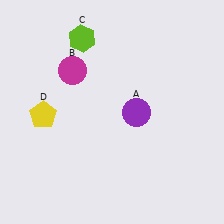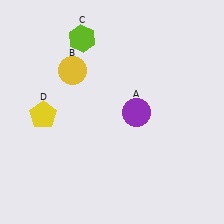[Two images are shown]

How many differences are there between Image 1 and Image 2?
There is 1 difference between the two images.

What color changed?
The circle (B) changed from magenta in Image 1 to yellow in Image 2.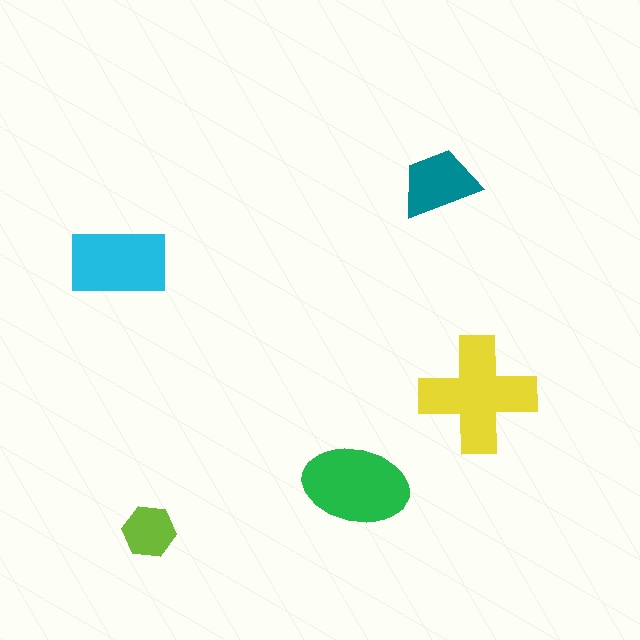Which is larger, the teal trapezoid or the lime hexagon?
The teal trapezoid.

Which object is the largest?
The yellow cross.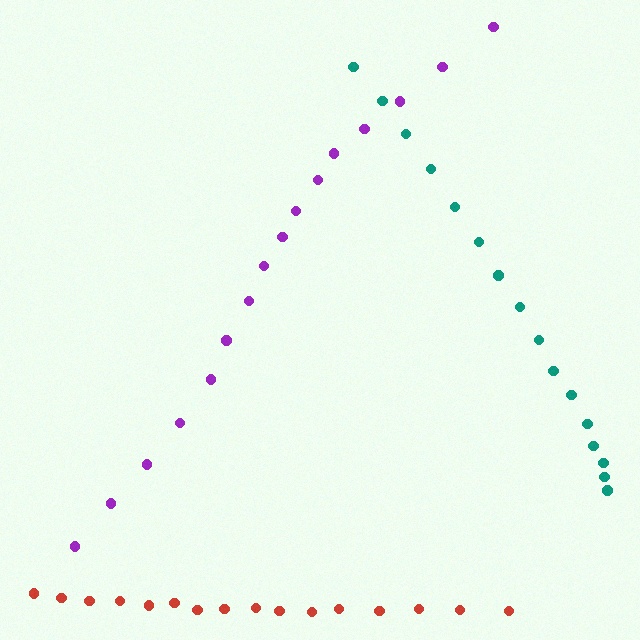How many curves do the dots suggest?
There are 3 distinct paths.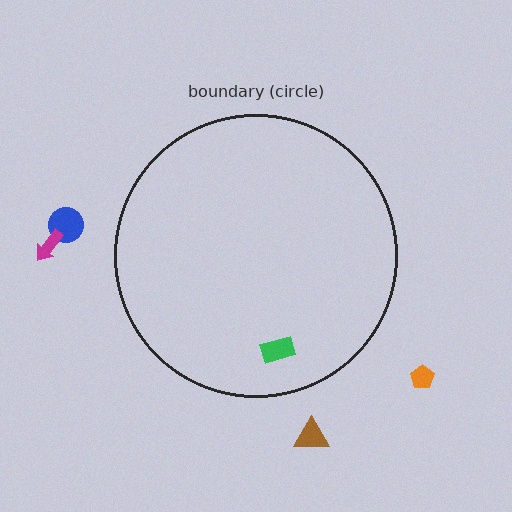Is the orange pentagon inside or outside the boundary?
Outside.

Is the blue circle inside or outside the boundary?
Outside.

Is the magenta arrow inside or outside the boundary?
Outside.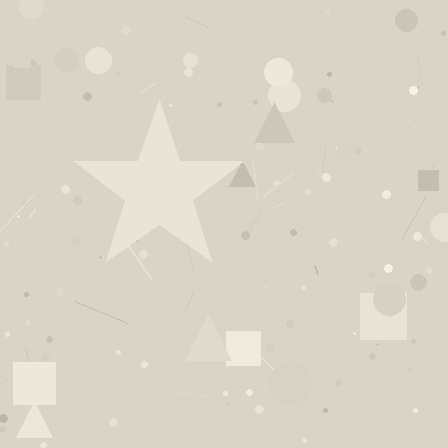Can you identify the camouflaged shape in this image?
The camouflaged shape is a star.